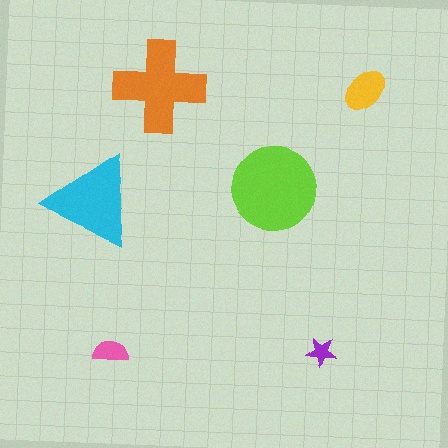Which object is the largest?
The lime circle.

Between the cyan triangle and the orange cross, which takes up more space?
The orange cross.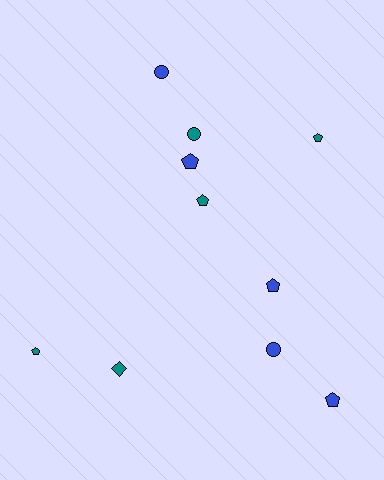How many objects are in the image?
There are 10 objects.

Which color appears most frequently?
Teal, with 5 objects.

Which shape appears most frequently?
Pentagon, with 6 objects.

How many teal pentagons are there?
There are 3 teal pentagons.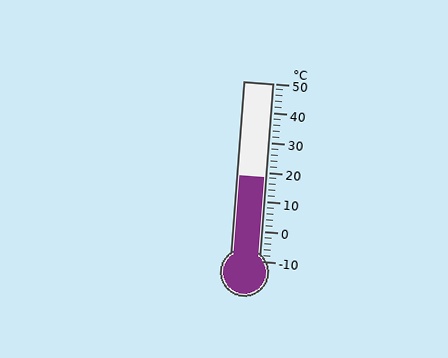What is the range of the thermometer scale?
The thermometer scale ranges from -10°C to 50°C.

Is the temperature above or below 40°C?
The temperature is below 40°C.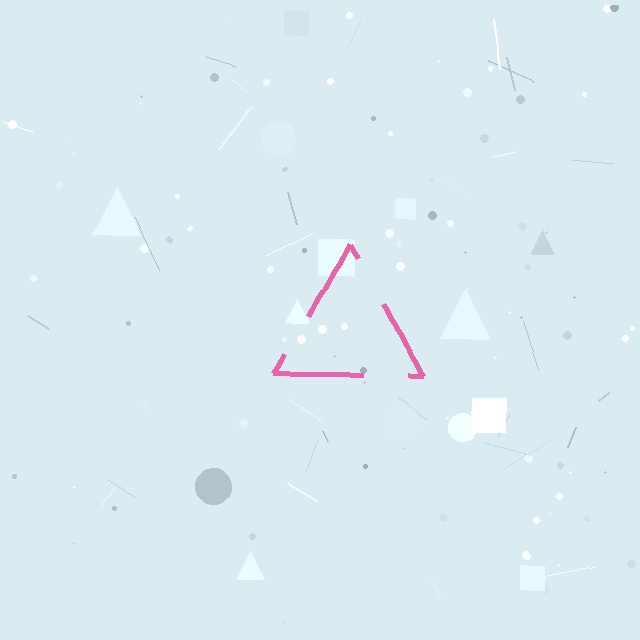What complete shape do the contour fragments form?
The contour fragments form a triangle.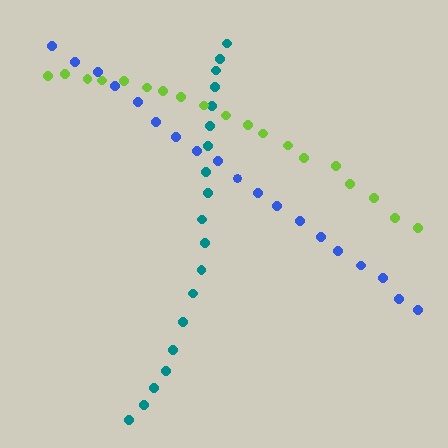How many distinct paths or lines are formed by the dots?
There are 3 distinct paths.